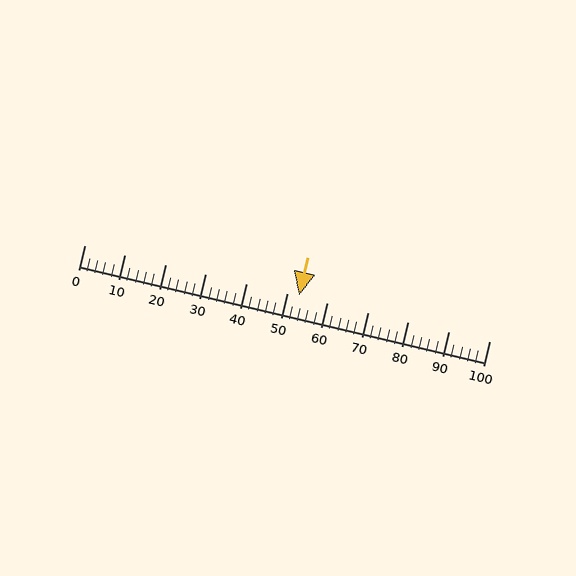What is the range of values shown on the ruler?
The ruler shows values from 0 to 100.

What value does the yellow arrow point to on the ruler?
The yellow arrow points to approximately 53.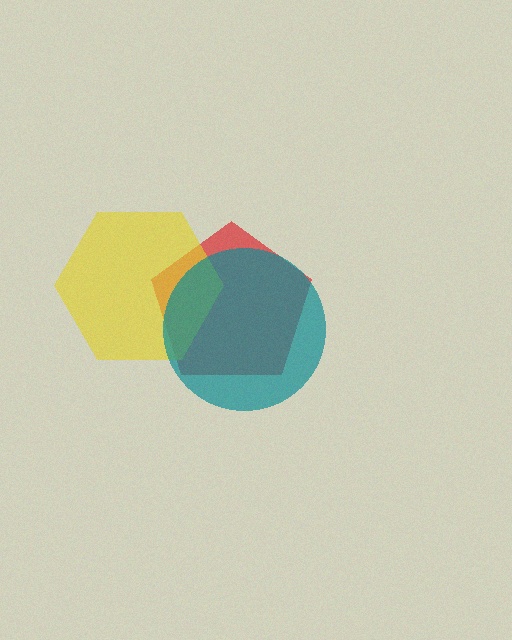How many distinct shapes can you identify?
There are 3 distinct shapes: a red pentagon, a yellow hexagon, a teal circle.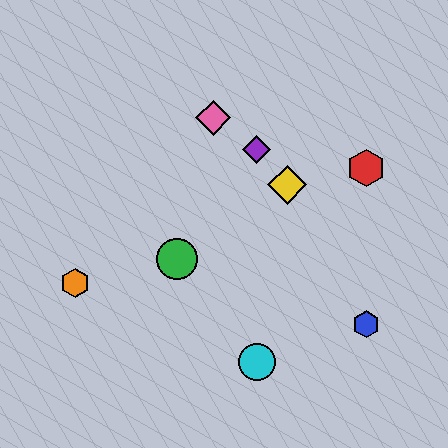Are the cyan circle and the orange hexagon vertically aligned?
No, the cyan circle is at x≈257 and the orange hexagon is at x≈75.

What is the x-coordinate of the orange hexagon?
The orange hexagon is at x≈75.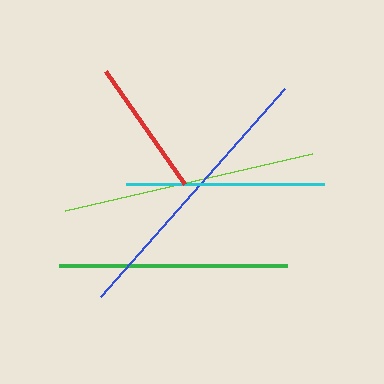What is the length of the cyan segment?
The cyan segment is approximately 198 pixels long.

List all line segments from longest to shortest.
From longest to shortest: blue, lime, green, cyan, red.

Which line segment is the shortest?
The red line is the shortest at approximately 138 pixels.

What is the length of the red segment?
The red segment is approximately 138 pixels long.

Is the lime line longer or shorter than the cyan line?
The lime line is longer than the cyan line.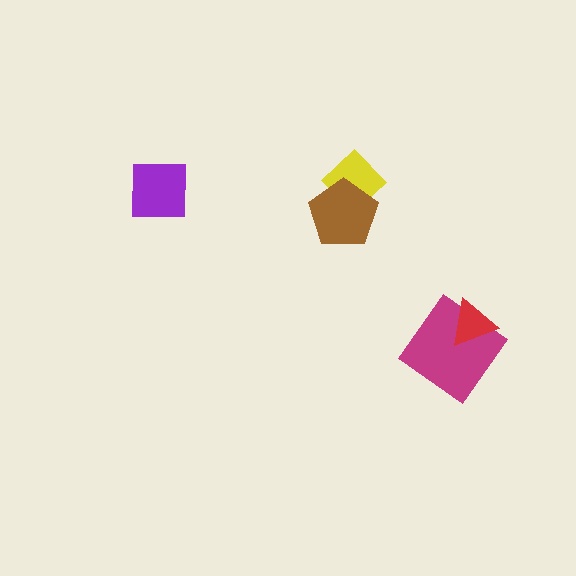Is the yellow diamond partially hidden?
Yes, it is partially covered by another shape.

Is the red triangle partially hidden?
No, no other shape covers it.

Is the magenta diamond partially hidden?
Yes, it is partially covered by another shape.